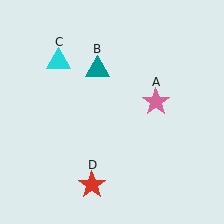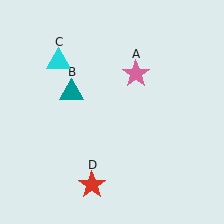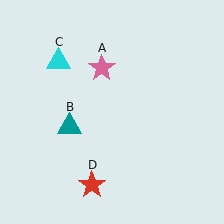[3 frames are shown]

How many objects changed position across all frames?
2 objects changed position: pink star (object A), teal triangle (object B).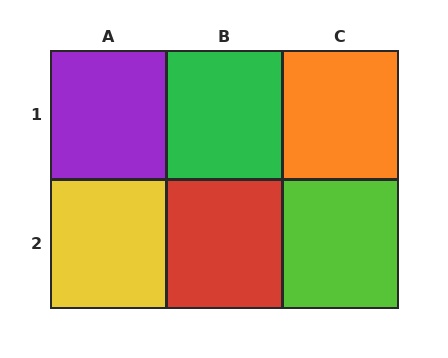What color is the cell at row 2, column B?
Red.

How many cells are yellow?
1 cell is yellow.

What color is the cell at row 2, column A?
Yellow.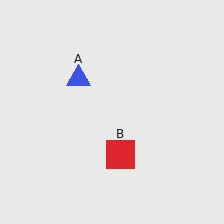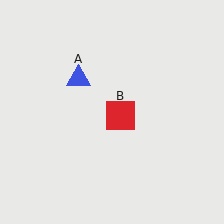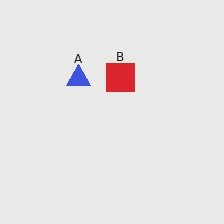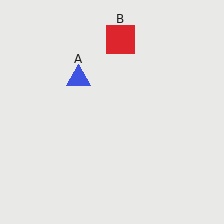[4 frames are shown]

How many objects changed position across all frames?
1 object changed position: red square (object B).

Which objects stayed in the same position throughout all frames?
Blue triangle (object A) remained stationary.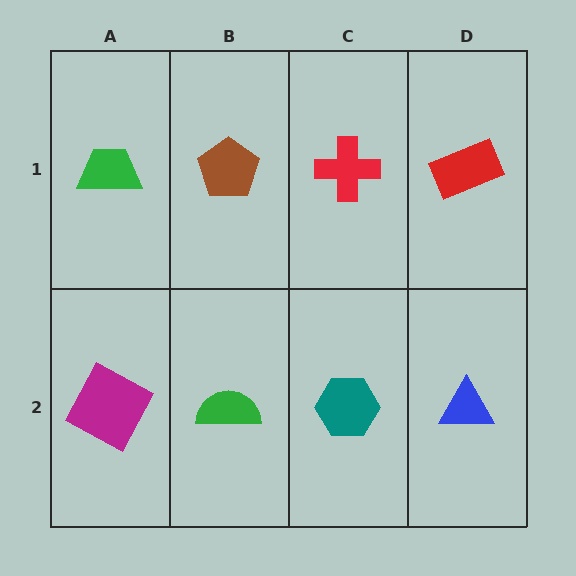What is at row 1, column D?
A red rectangle.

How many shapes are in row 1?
4 shapes.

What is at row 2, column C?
A teal hexagon.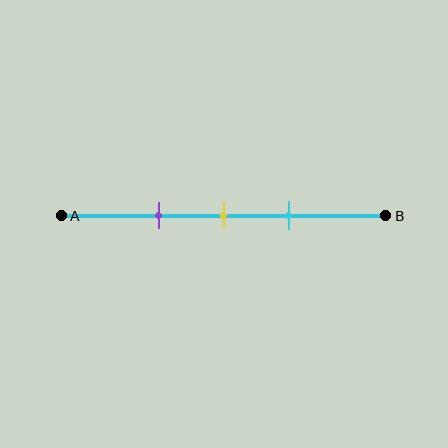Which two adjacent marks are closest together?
The yellow and cyan marks are the closest adjacent pair.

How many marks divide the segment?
There are 3 marks dividing the segment.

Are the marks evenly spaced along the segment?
Yes, the marks are approximately evenly spaced.